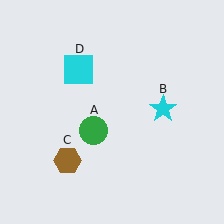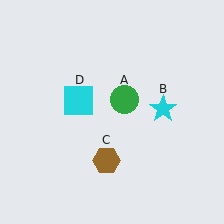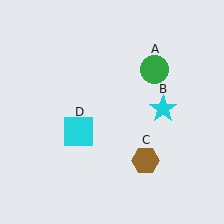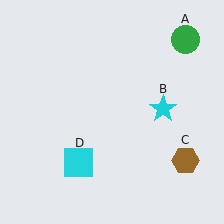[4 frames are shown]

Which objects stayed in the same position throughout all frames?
Cyan star (object B) remained stationary.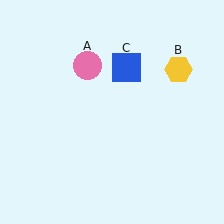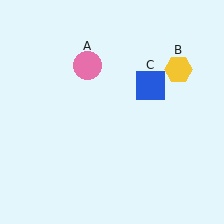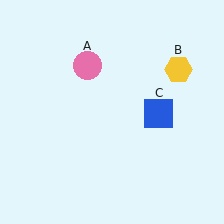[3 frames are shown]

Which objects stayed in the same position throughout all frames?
Pink circle (object A) and yellow hexagon (object B) remained stationary.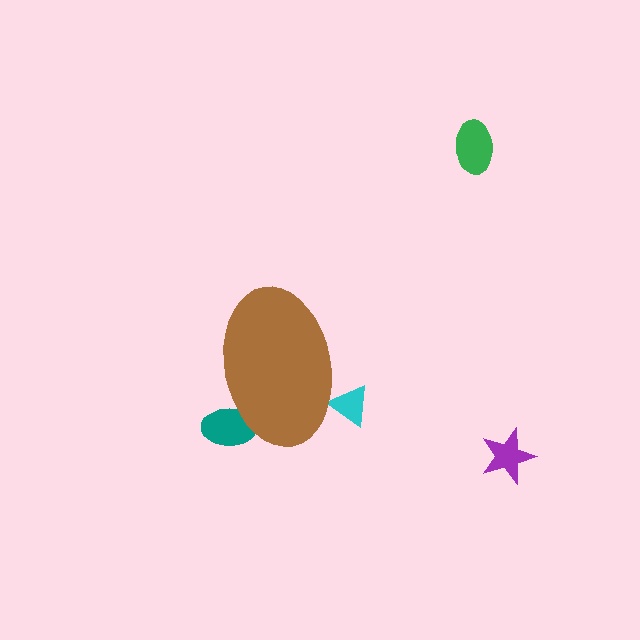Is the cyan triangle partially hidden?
Yes, the cyan triangle is partially hidden behind the brown ellipse.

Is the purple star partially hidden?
No, the purple star is fully visible.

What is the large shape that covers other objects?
A brown ellipse.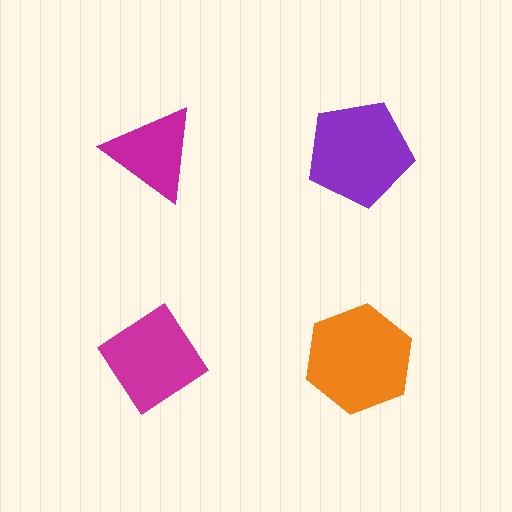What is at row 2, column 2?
An orange hexagon.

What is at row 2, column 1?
A magenta diamond.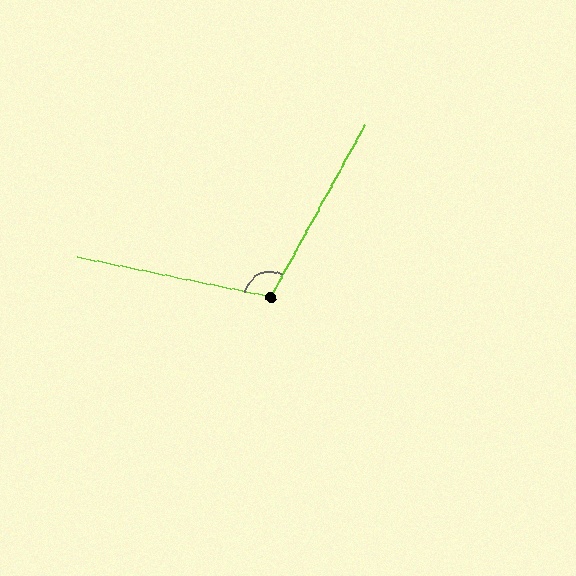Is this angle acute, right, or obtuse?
It is obtuse.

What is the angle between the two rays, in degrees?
Approximately 107 degrees.